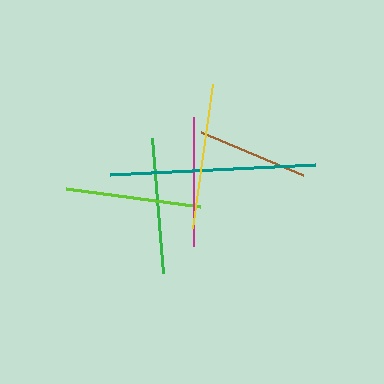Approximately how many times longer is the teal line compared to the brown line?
The teal line is approximately 1.9 times the length of the brown line.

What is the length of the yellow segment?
The yellow segment is approximately 146 pixels long.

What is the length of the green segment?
The green segment is approximately 135 pixels long.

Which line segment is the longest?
The teal line is the longest at approximately 205 pixels.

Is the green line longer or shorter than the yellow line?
The yellow line is longer than the green line.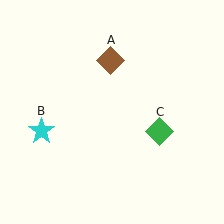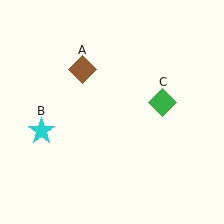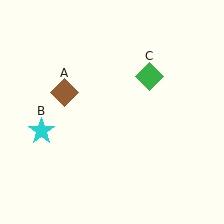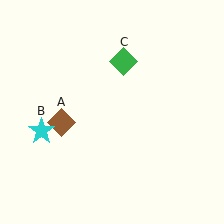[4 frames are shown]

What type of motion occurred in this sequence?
The brown diamond (object A), green diamond (object C) rotated counterclockwise around the center of the scene.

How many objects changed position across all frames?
2 objects changed position: brown diamond (object A), green diamond (object C).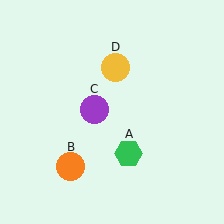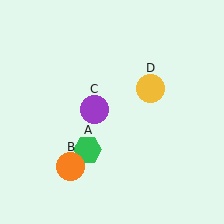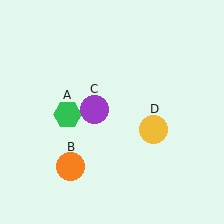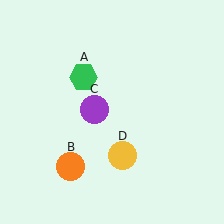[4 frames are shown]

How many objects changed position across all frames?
2 objects changed position: green hexagon (object A), yellow circle (object D).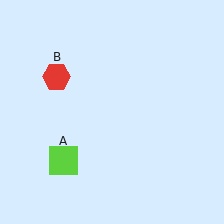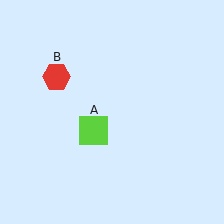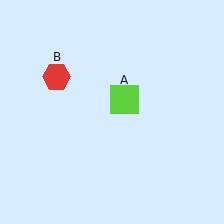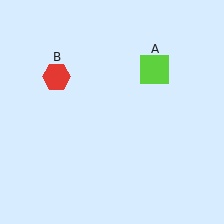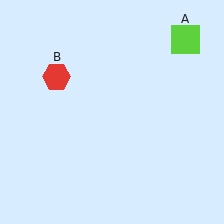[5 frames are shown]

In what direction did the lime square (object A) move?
The lime square (object A) moved up and to the right.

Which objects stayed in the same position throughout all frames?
Red hexagon (object B) remained stationary.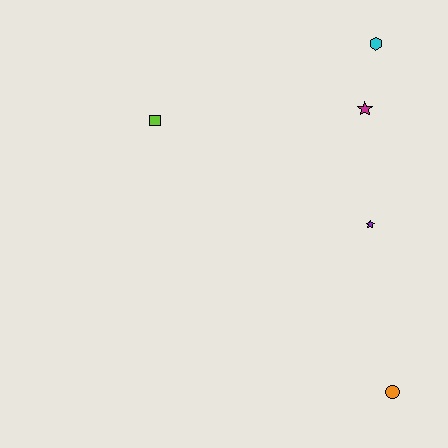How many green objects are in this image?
There are no green objects.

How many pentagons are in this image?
There are no pentagons.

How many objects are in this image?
There are 5 objects.